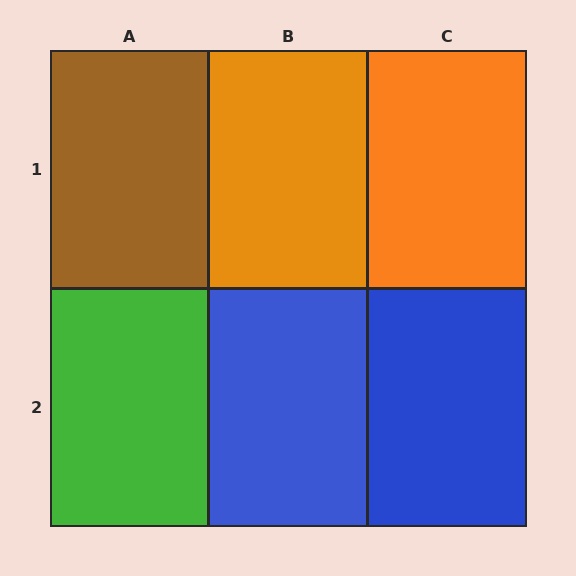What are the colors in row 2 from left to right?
Green, blue, blue.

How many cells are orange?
2 cells are orange.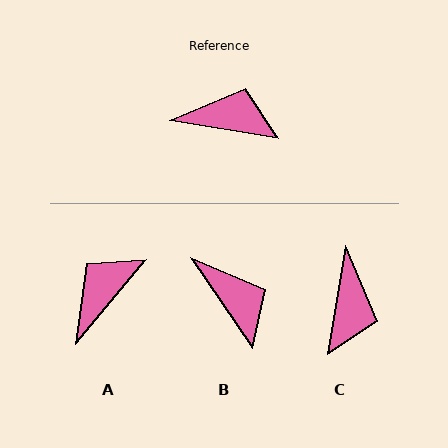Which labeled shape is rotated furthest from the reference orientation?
C, about 90 degrees away.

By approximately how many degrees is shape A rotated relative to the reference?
Approximately 60 degrees counter-clockwise.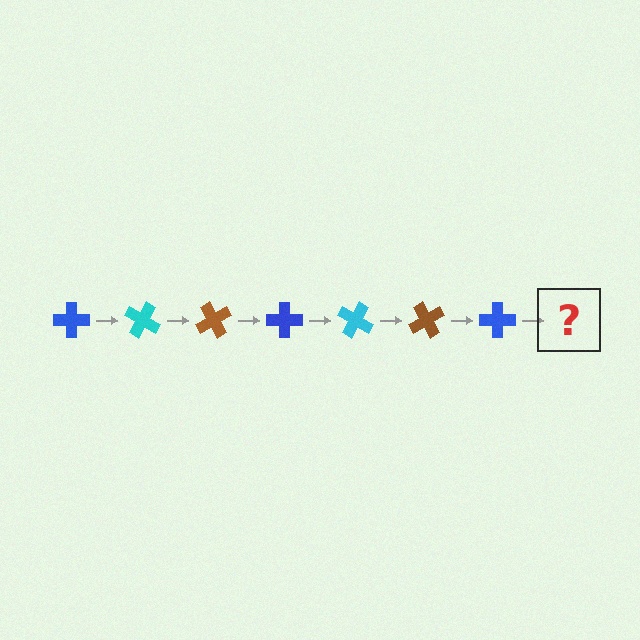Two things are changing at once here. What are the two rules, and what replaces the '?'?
The two rules are that it rotates 30 degrees each step and the color cycles through blue, cyan, and brown. The '?' should be a cyan cross, rotated 210 degrees from the start.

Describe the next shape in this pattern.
It should be a cyan cross, rotated 210 degrees from the start.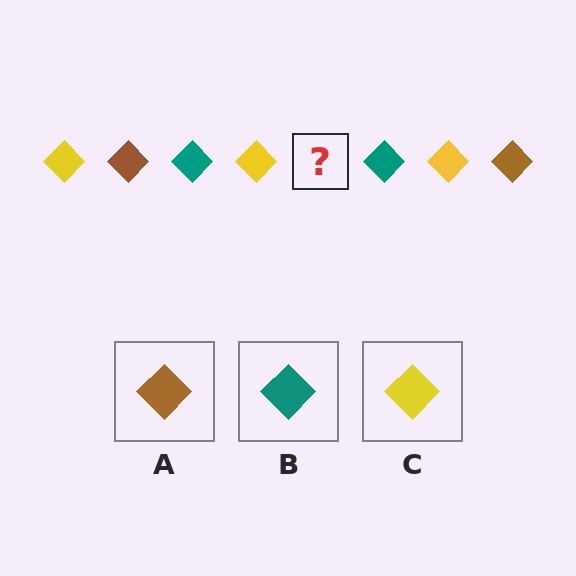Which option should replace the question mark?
Option A.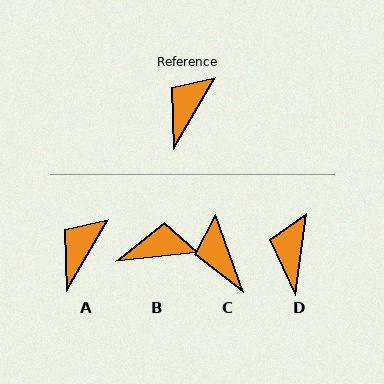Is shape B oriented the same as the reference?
No, it is off by about 54 degrees.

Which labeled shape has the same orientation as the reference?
A.